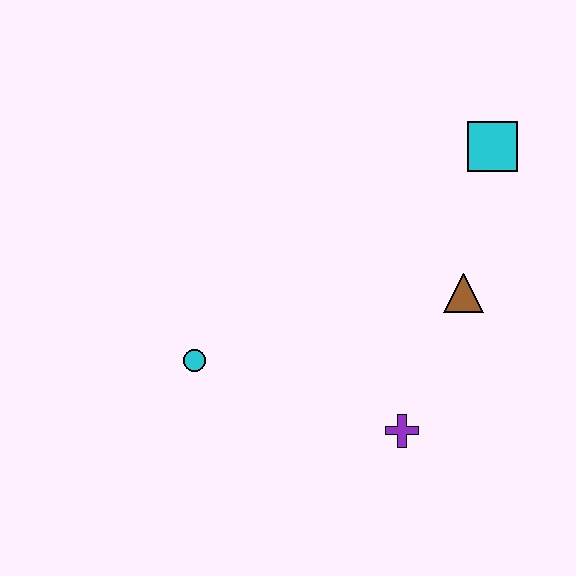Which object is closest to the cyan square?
The brown triangle is closest to the cyan square.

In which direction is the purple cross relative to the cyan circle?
The purple cross is to the right of the cyan circle.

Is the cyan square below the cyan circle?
No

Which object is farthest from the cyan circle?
The cyan square is farthest from the cyan circle.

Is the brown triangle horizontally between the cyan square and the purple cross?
Yes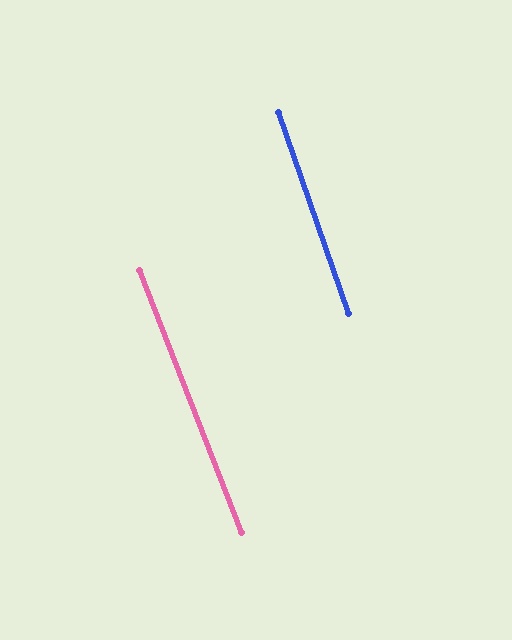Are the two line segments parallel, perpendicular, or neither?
Parallel — their directions differ by only 2.0°.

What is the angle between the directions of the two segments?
Approximately 2 degrees.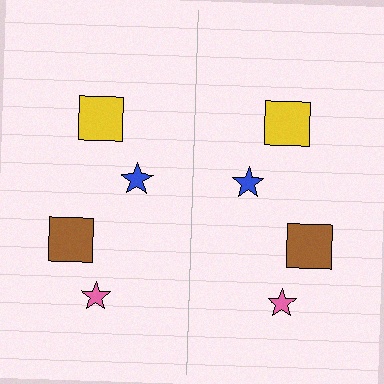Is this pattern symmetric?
Yes, this pattern has bilateral (reflection) symmetry.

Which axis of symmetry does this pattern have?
The pattern has a vertical axis of symmetry running through the center of the image.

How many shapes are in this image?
There are 8 shapes in this image.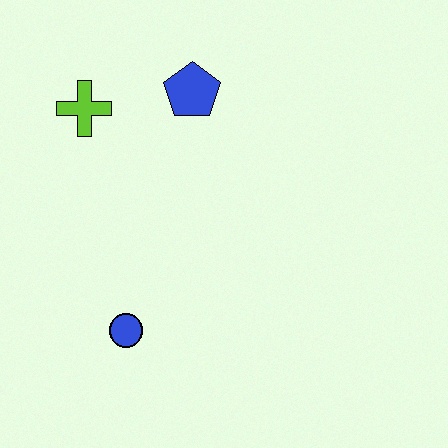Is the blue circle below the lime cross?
Yes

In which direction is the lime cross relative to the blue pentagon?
The lime cross is to the left of the blue pentagon.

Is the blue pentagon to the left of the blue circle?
No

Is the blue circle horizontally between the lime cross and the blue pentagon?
Yes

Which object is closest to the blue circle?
The lime cross is closest to the blue circle.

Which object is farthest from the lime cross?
The blue circle is farthest from the lime cross.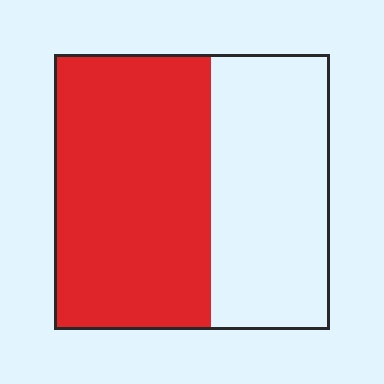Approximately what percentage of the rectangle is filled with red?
Approximately 55%.